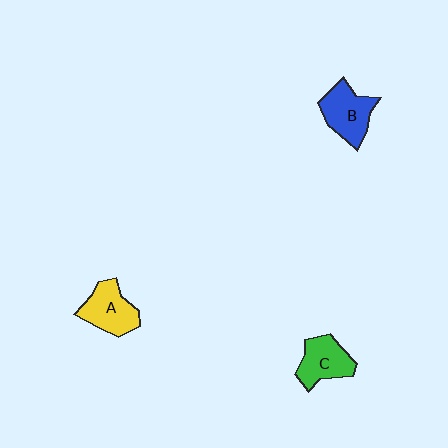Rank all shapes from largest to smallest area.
From largest to smallest: B (blue), A (yellow), C (green).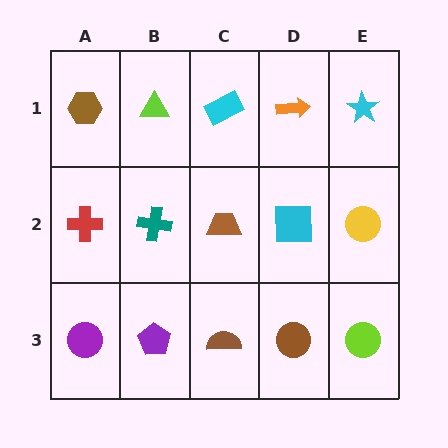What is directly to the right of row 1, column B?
A cyan rectangle.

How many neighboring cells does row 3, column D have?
3.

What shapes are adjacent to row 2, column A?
A brown hexagon (row 1, column A), a purple circle (row 3, column A), a teal cross (row 2, column B).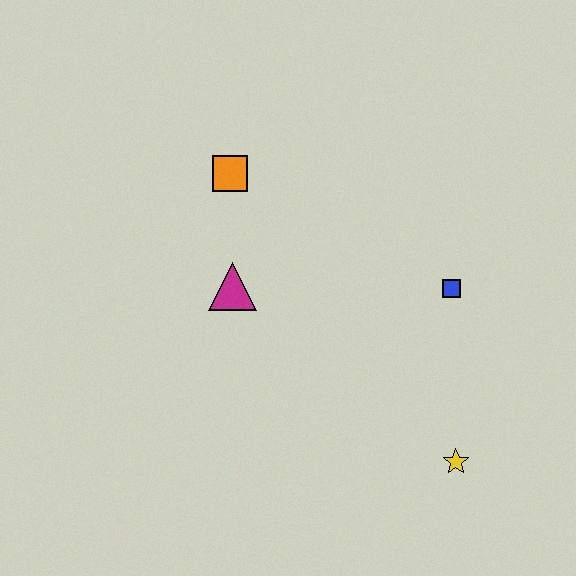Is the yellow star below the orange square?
Yes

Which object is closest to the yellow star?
The blue square is closest to the yellow star.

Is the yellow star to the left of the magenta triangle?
No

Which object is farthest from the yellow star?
The orange square is farthest from the yellow star.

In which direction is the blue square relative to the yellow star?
The blue square is above the yellow star.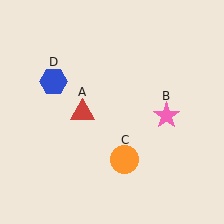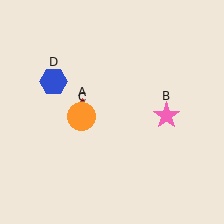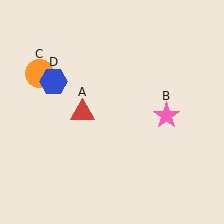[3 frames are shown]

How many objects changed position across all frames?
1 object changed position: orange circle (object C).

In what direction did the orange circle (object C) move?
The orange circle (object C) moved up and to the left.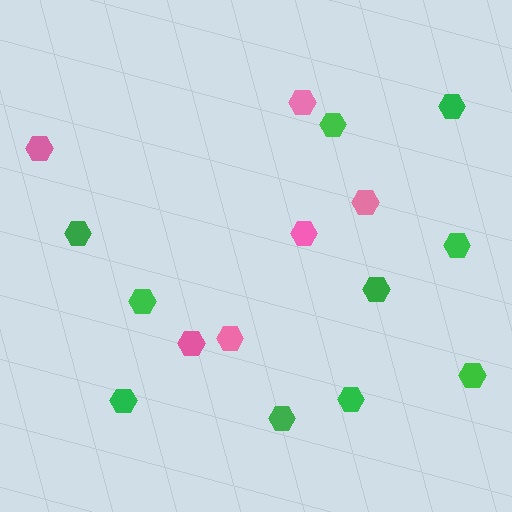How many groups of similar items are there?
There are 2 groups: one group of green hexagons (10) and one group of pink hexagons (6).